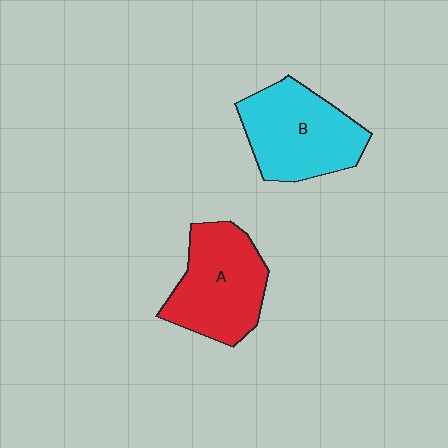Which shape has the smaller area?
Shape A (red).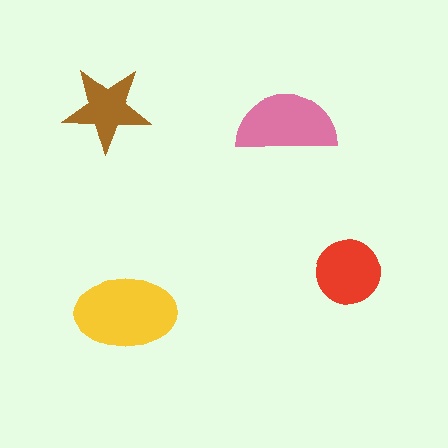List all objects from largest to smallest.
The yellow ellipse, the pink semicircle, the red circle, the brown star.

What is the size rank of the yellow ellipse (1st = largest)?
1st.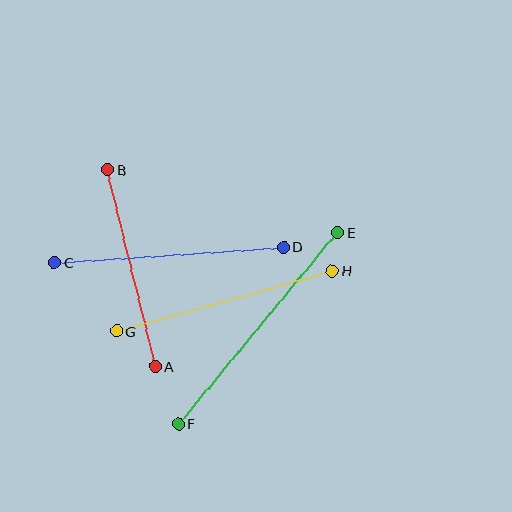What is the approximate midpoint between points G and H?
The midpoint is at approximately (225, 301) pixels.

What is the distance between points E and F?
The distance is approximately 249 pixels.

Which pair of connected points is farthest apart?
Points E and F are farthest apart.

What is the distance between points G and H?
The distance is approximately 224 pixels.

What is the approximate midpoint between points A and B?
The midpoint is at approximately (132, 268) pixels.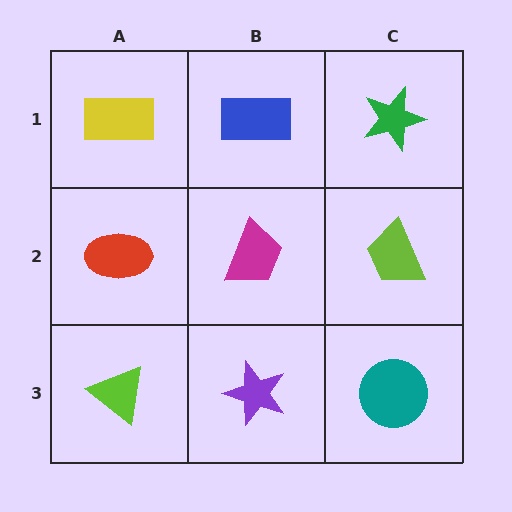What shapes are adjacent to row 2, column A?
A yellow rectangle (row 1, column A), a lime triangle (row 3, column A), a magenta trapezoid (row 2, column B).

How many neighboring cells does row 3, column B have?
3.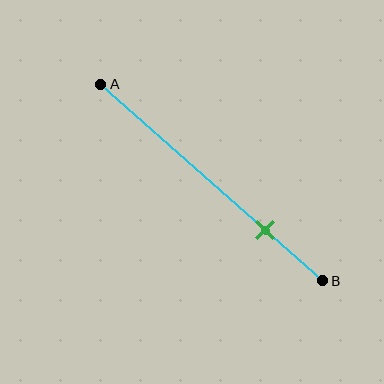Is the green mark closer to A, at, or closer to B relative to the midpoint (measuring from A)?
The green mark is closer to point B than the midpoint of segment AB.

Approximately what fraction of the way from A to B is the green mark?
The green mark is approximately 75% of the way from A to B.